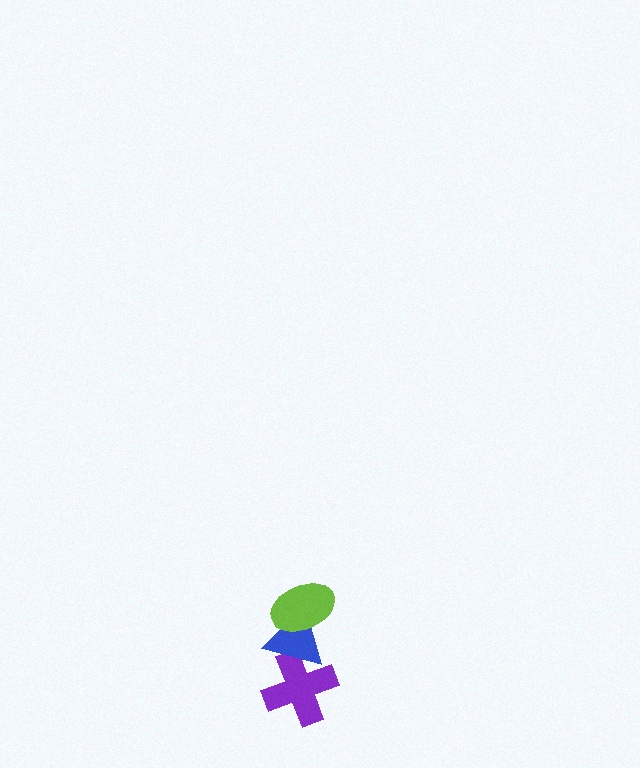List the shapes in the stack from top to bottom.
From top to bottom: the lime ellipse, the blue triangle, the purple cross.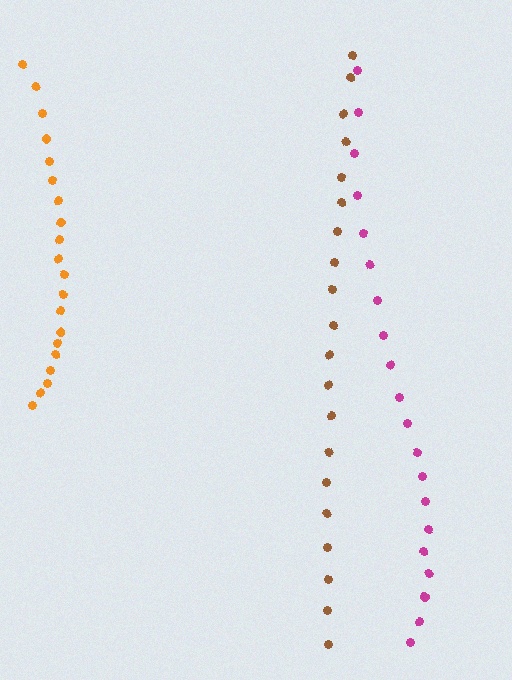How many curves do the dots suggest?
There are 3 distinct paths.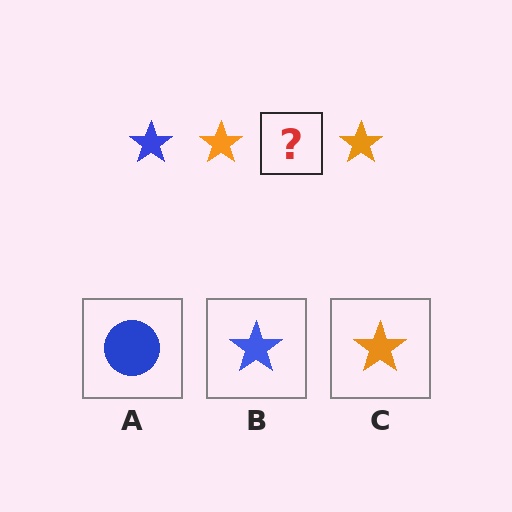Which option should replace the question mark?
Option B.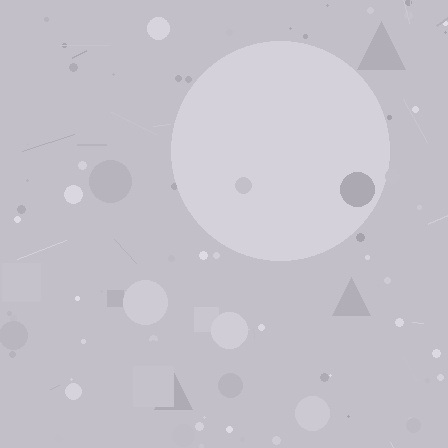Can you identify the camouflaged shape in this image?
The camouflaged shape is a circle.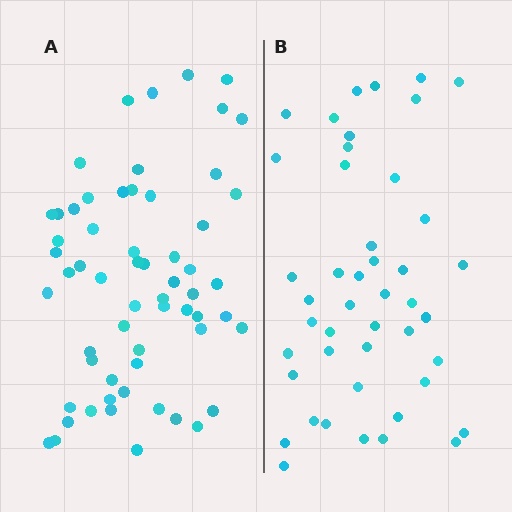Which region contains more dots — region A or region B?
Region A (the left region) has more dots.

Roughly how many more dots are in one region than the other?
Region A has approximately 15 more dots than region B.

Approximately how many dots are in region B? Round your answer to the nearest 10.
About 40 dots. (The exact count is 45, which rounds to 40.)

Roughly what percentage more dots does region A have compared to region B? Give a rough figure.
About 35% more.